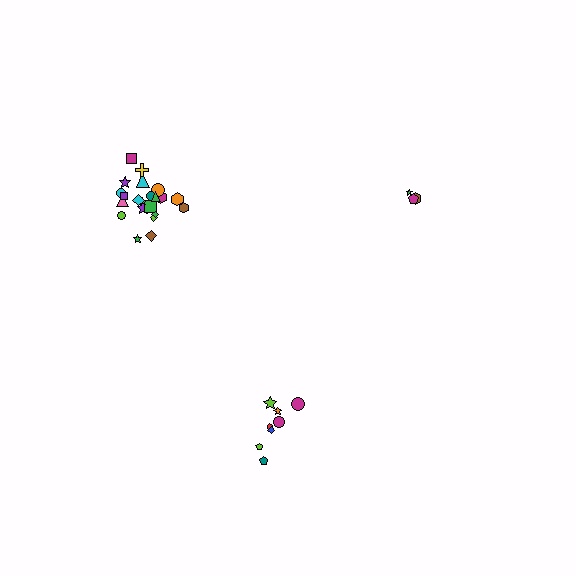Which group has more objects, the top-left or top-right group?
The top-left group.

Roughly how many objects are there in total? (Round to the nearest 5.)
Roughly 35 objects in total.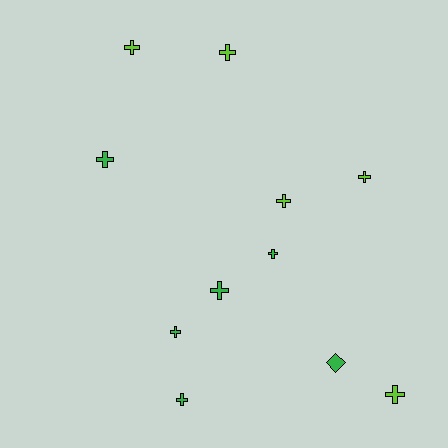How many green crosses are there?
There are 5 green crosses.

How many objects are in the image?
There are 11 objects.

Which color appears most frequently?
Green, with 6 objects.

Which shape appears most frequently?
Cross, with 10 objects.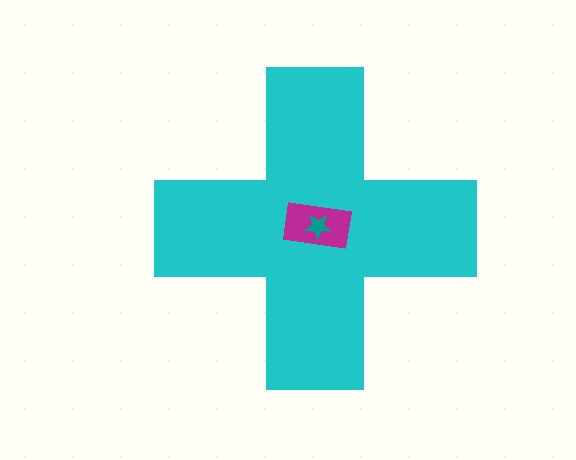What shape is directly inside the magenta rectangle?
The teal star.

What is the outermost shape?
The cyan cross.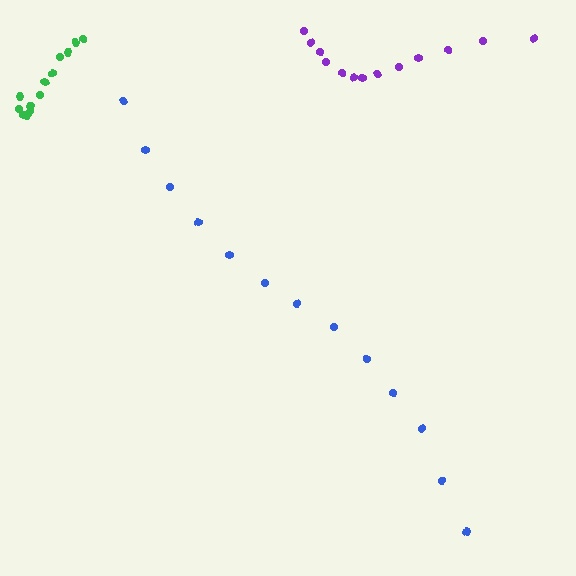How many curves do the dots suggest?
There are 3 distinct paths.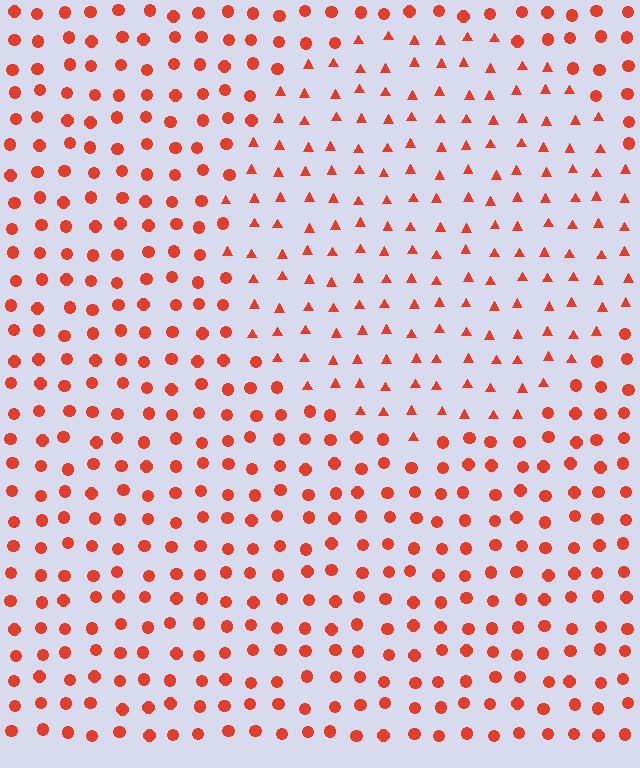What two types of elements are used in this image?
The image uses triangles inside the circle region and circles outside it.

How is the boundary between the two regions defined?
The boundary is defined by a change in element shape: triangles inside vs. circles outside. All elements share the same color and spacing.